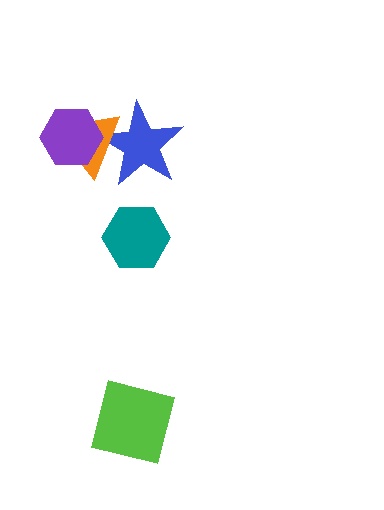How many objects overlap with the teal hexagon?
0 objects overlap with the teal hexagon.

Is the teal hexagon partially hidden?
No, no other shape covers it.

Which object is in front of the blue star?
The orange triangle is in front of the blue star.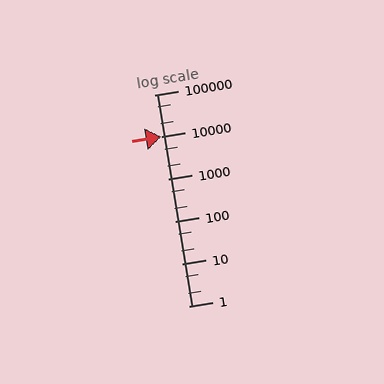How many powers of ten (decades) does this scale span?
The scale spans 5 decades, from 1 to 100000.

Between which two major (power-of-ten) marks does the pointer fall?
The pointer is between 10000 and 100000.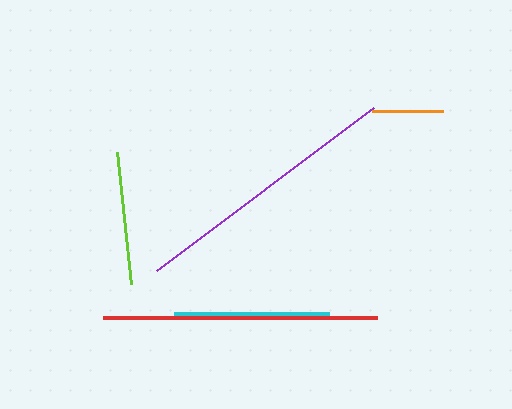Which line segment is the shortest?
The orange line is the shortest at approximately 70 pixels.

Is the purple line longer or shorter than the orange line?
The purple line is longer than the orange line.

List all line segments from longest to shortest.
From longest to shortest: red, purple, cyan, lime, orange.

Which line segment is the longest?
The red line is the longest at approximately 274 pixels.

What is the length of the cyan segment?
The cyan segment is approximately 156 pixels long.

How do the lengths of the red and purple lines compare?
The red and purple lines are approximately the same length.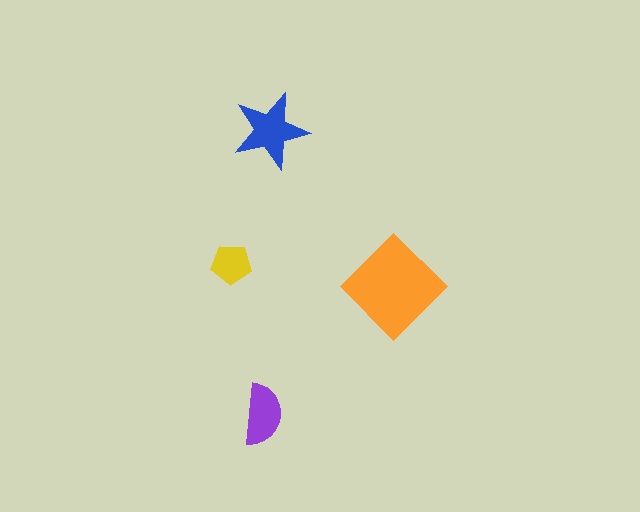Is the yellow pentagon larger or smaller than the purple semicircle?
Smaller.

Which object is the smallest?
The yellow pentagon.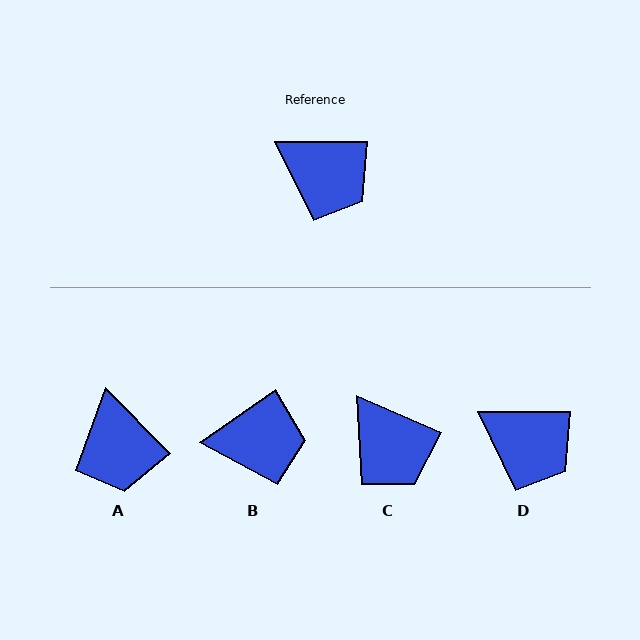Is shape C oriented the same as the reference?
No, it is off by about 23 degrees.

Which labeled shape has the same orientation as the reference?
D.